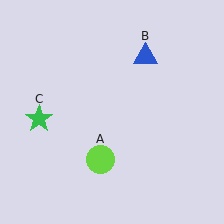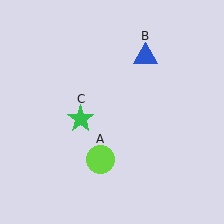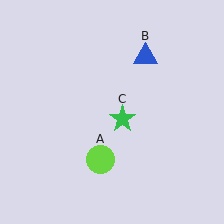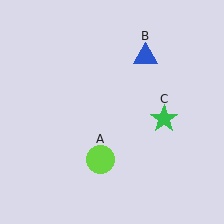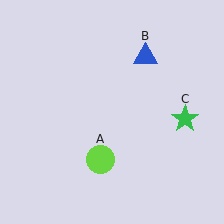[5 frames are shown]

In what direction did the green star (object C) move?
The green star (object C) moved right.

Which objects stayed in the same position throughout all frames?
Lime circle (object A) and blue triangle (object B) remained stationary.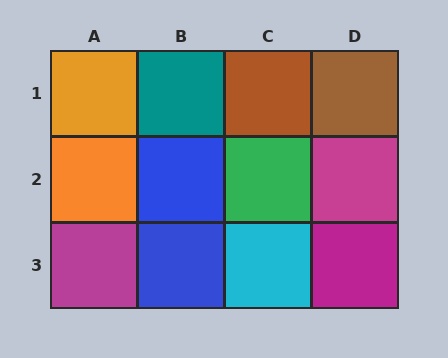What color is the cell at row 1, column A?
Orange.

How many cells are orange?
2 cells are orange.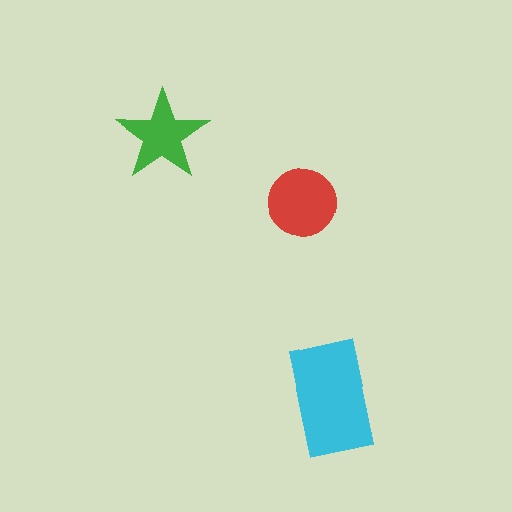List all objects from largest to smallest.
The cyan rectangle, the red circle, the green star.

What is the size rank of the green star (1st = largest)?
3rd.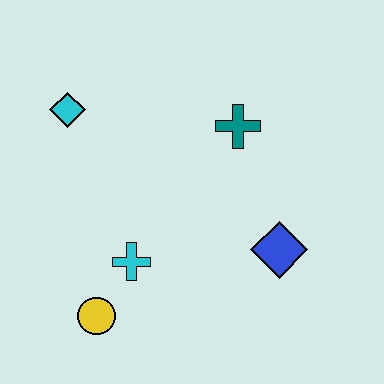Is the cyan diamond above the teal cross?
Yes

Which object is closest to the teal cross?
The blue diamond is closest to the teal cross.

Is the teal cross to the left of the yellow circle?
No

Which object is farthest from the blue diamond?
The cyan diamond is farthest from the blue diamond.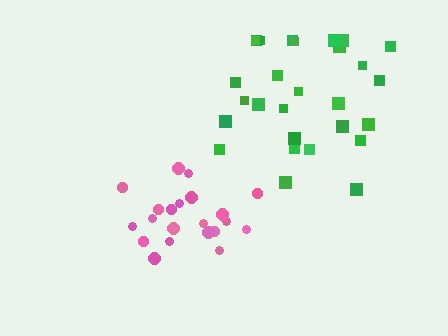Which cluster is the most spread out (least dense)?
Green.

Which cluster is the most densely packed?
Pink.